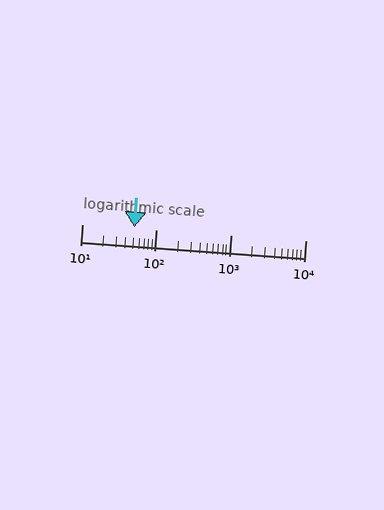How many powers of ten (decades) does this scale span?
The scale spans 3 decades, from 10 to 10000.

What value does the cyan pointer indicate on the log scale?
The pointer indicates approximately 50.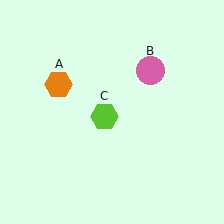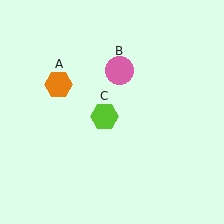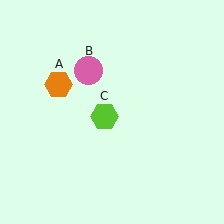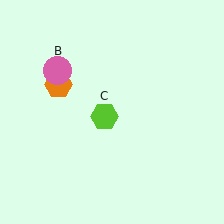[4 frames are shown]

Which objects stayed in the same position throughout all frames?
Orange hexagon (object A) and lime hexagon (object C) remained stationary.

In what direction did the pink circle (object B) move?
The pink circle (object B) moved left.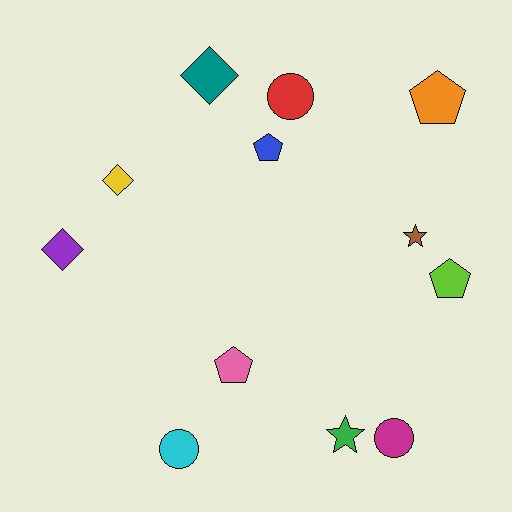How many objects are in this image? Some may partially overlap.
There are 12 objects.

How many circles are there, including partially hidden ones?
There are 3 circles.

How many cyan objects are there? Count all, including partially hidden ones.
There is 1 cyan object.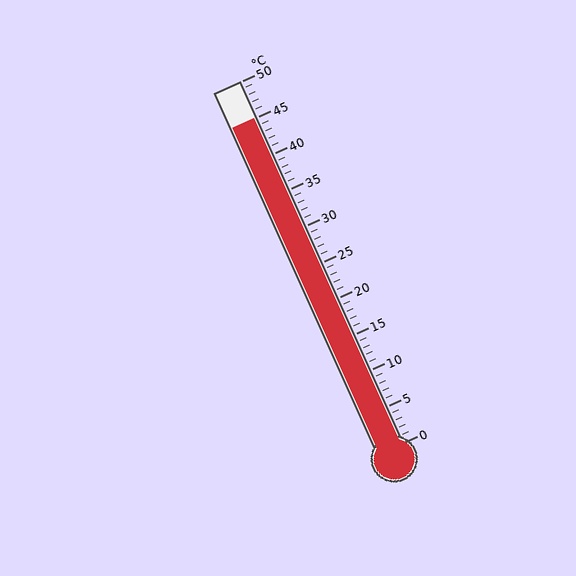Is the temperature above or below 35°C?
The temperature is above 35°C.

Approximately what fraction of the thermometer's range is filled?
The thermometer is filled to approximately 90% of its range.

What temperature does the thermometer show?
The thermometer shows approximately 45°C.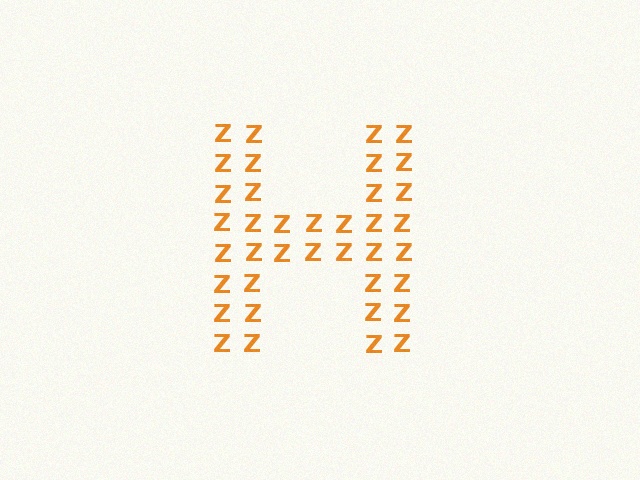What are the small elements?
The small elements are letter Z's.